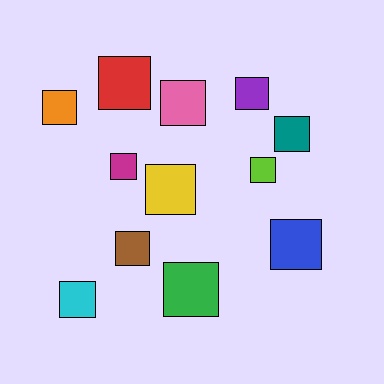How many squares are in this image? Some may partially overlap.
There are 12 squares.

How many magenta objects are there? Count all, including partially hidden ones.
There is 1 magenta object.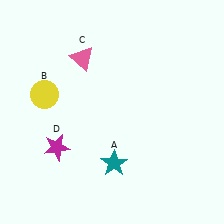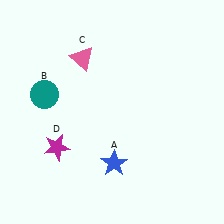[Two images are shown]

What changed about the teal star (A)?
In Image 1, A is teal. In Image 2, it changed to blue.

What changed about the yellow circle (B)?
In Image 1, B is yellow. In Image 2, it changed to teal.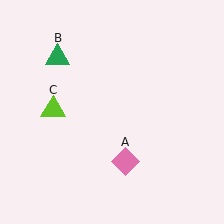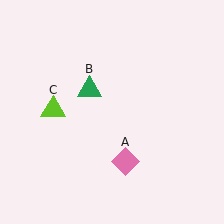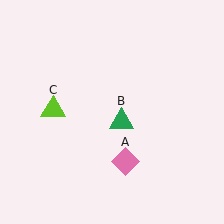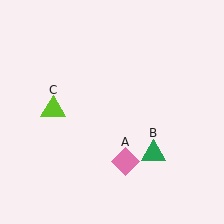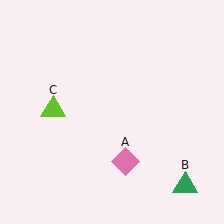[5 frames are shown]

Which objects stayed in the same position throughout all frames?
Pink diamond (object A) and lime triangle (object C) remained stationary.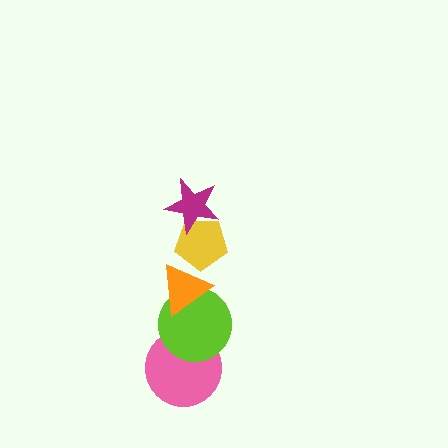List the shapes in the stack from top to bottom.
From top to bottom: the magenta star, the yellow pentagon, the orange triangle, the lime circle, the pink circle.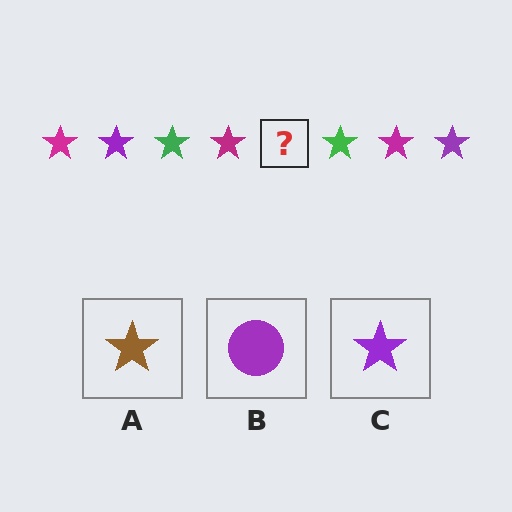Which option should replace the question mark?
Option C.